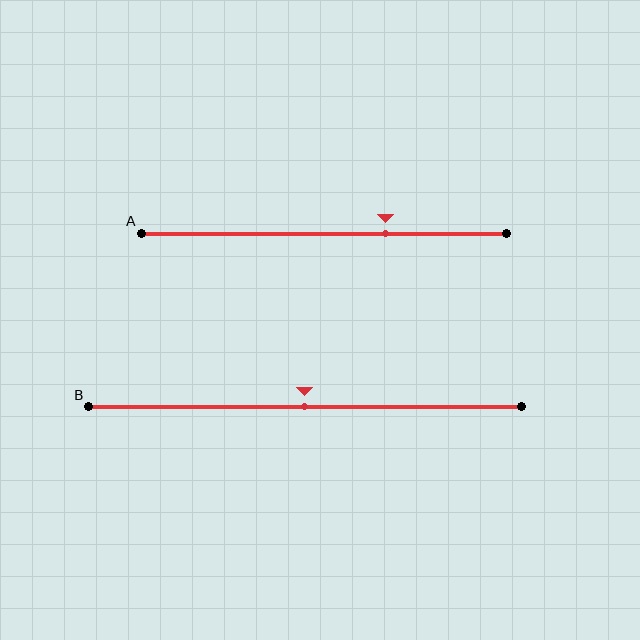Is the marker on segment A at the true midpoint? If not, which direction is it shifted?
No, the marker on segment A is shifted to the right by about 17% of the segment length.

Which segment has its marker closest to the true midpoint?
Segment B has its marker closest to the true midpoint.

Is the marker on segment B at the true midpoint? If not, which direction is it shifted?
Yes, the marker on segment B is at the true midpoint.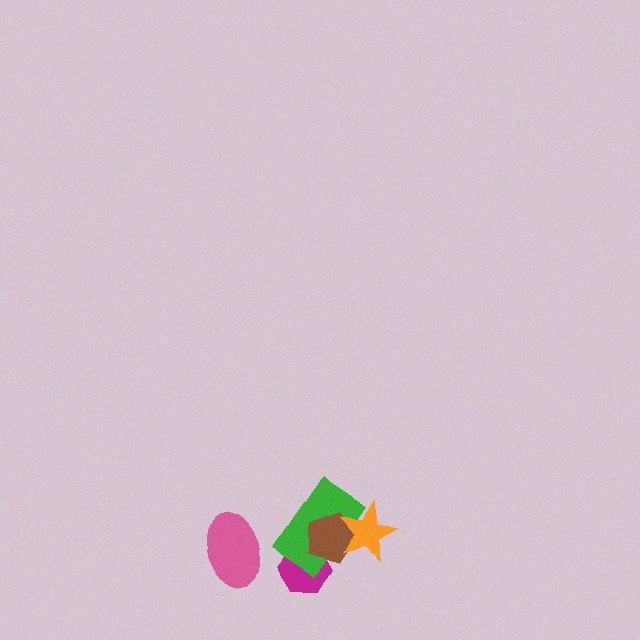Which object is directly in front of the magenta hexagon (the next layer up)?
The green rectangle is directly in front of the magenta hexagon.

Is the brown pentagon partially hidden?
Yes, it is partially covered by another shape.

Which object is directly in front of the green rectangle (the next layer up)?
The brown pentagon is directly in front of the green rectangle.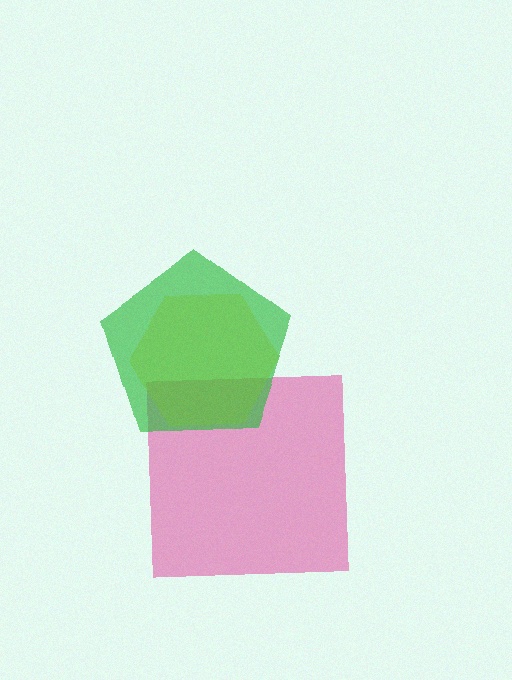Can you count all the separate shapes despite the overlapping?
Yes, there are 3 separate shapes.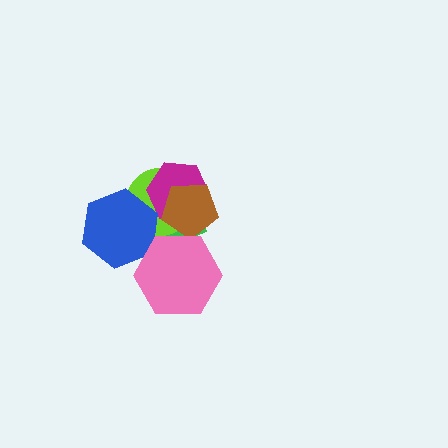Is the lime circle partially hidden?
Yes, it is partially covered by another shape.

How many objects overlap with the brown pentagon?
3 objects overlap with the brown pentagon.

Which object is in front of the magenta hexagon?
The brown pentagon is in front of the magenta hexagon.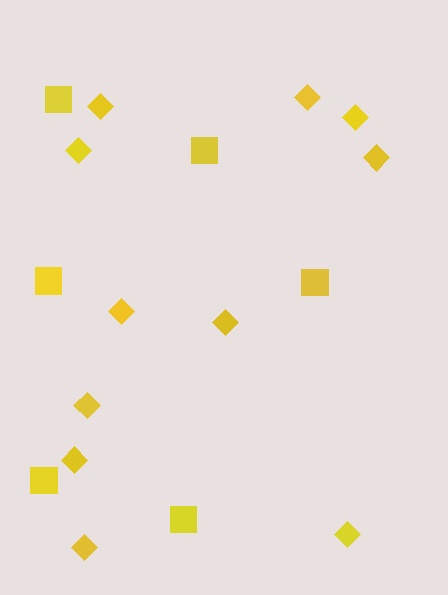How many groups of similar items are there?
There are 2 groups: one group of diamonds (11) and one group of squares (6).